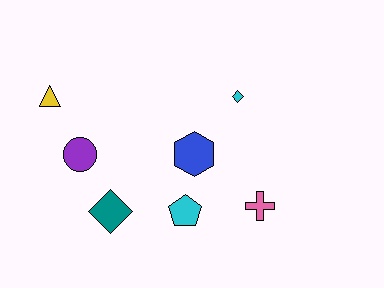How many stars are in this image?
There are no stars.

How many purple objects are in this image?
There is 1 purple object.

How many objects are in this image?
There are 7 objects.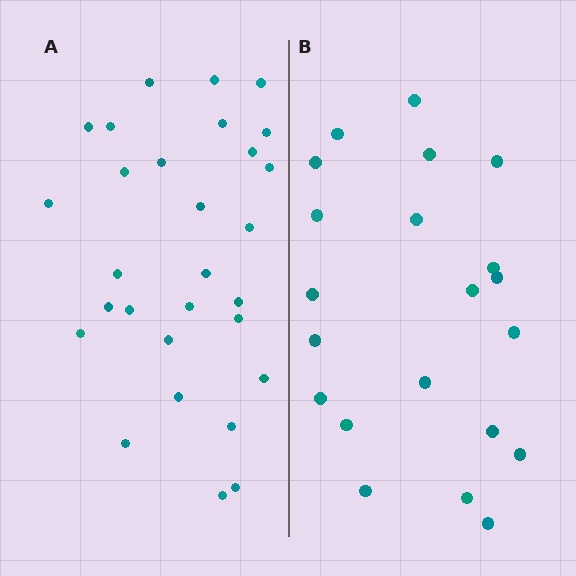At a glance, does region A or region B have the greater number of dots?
Region A (the left region) has more dots.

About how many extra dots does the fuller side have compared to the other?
Region A has roughly 8 or so more dots than region B.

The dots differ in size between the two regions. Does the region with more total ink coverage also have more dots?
No. Region B has more total ink coverage because its dots are larger, but region A actually contains more individual dots. Total area can be misleading — the number of items is what matters here.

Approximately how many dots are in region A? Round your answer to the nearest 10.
About 30 dots. (The exact count is 29, which rounds to 30.)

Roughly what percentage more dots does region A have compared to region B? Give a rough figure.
About 40% more.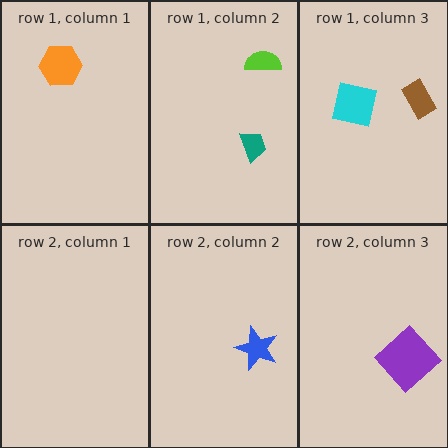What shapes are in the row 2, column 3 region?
The purple diamond.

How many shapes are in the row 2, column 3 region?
1.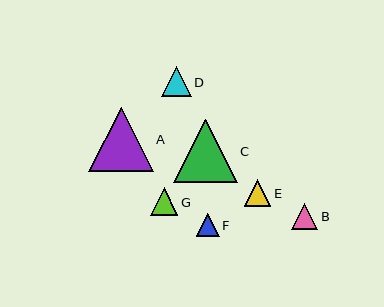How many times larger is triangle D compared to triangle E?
Triangle D is approximately 1.1 times the size of triangle E.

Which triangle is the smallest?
Triangle F is the smallest with a size of approximately 23 pixels.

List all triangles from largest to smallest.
From largest to smallest: A, C, D, G, E, B, F.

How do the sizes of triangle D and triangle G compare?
Triangle D and triangle G are approximately the same size.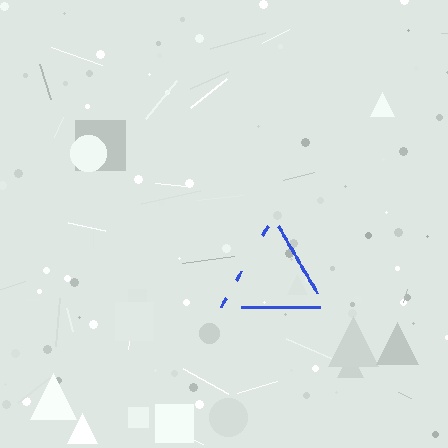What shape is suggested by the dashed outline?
The dashed outline suggests a triangle.